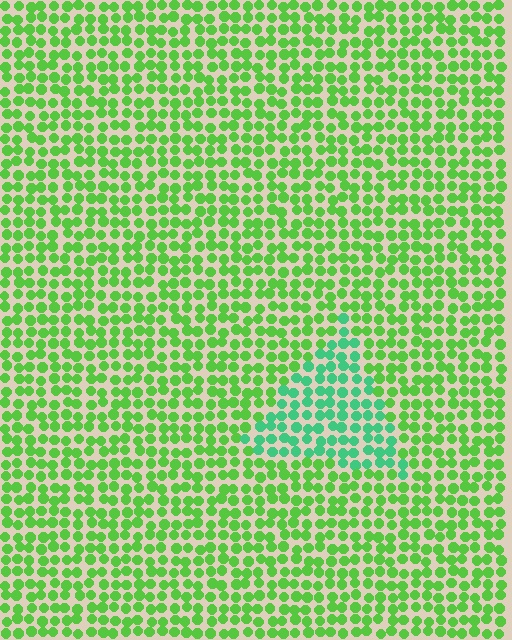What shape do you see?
I see a triangle.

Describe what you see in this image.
The image is filled with small lime elements in a uniform arrangement. A triangle-shaped region is visible where the elements are tinted to a slightly different hue, forming a subtle color boundary.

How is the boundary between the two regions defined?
The boundary is defined purely by a slight shift in hue (about 39 degrees). Spacing, size, and orientation are identical on both sides.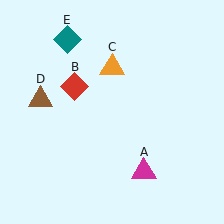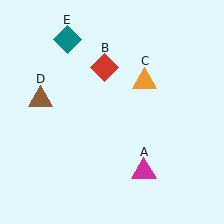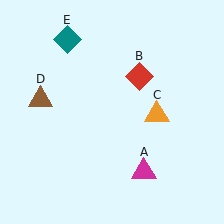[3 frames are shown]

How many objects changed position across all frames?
2 objects changed position: red diamond (object B), orange triangle (object C).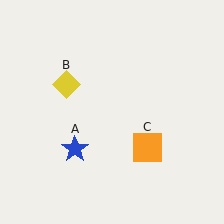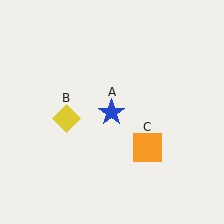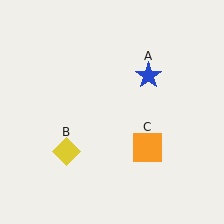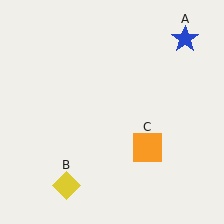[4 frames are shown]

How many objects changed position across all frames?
2 objects changed position: blue star (object A), yellow diamond (object B).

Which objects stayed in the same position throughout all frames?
Orange square (object C) remained stationary.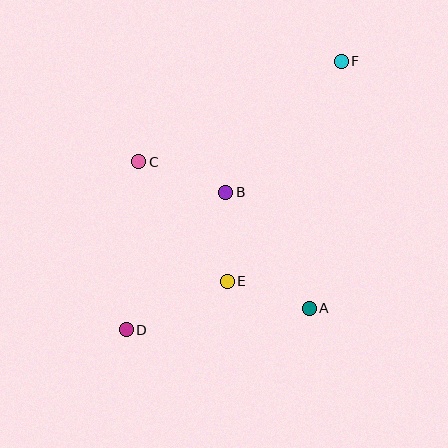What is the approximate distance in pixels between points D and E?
The distance between D and E is approximately 112 pixels.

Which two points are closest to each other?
Points A and E are closest to each other.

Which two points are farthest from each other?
Points D and F are farthest from each other.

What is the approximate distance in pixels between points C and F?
The distance between C and F is approximately 226 pixels.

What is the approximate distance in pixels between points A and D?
The distance between A and D is approximately 184 pixels.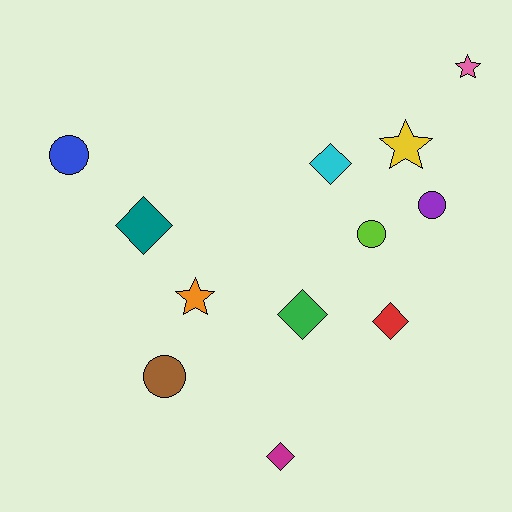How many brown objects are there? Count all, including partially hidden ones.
There is 1 brown object.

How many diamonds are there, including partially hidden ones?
There are 5 diamonds.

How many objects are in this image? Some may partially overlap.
There are 12 objects.